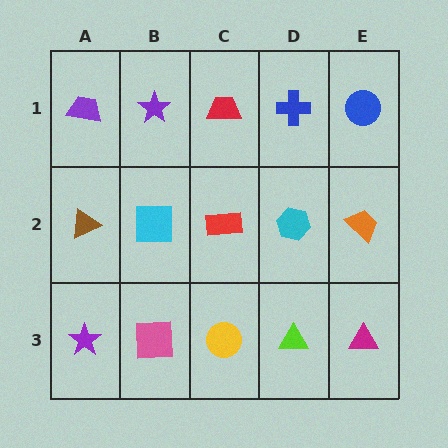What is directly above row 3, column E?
An orange trapezoid.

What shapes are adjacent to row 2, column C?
A red trapezoid (row 1, column C), a yellow circle (row 3, column C), a cyan square (row 2, column B), a cyan hexagon (row 2, column D).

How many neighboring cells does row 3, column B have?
3.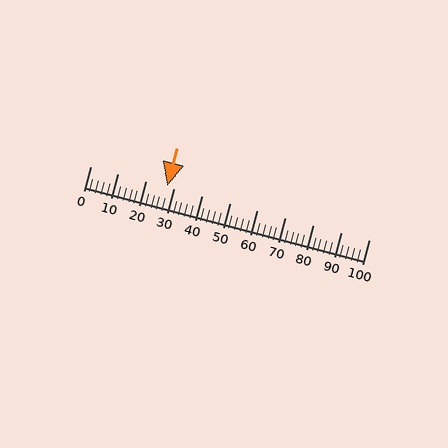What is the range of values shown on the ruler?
The ruler shows values from 0 to 100.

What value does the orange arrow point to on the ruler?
The orange arrow points to approximately 28.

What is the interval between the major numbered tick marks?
The major tick marks are spaced 10 units apart.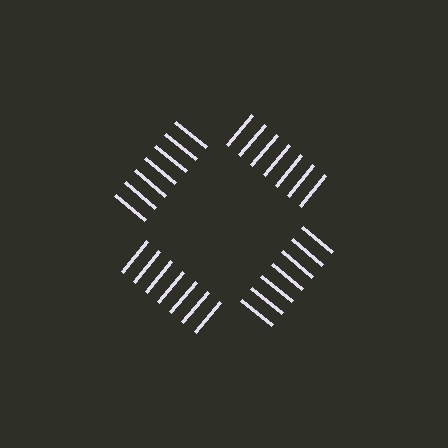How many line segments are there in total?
28 — 7 along each of the 4 edges.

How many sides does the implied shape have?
4 sides — the line-ends trace a square.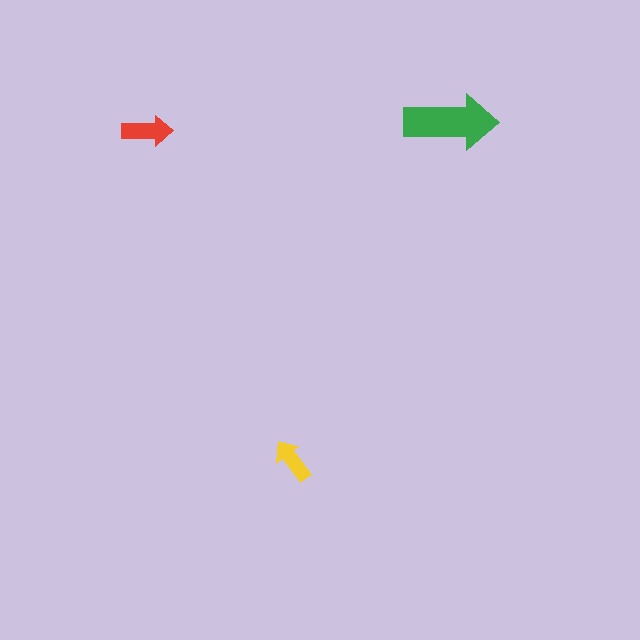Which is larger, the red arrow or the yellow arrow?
The red one.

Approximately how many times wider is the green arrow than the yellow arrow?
About 2 times wider.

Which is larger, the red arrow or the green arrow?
The green one.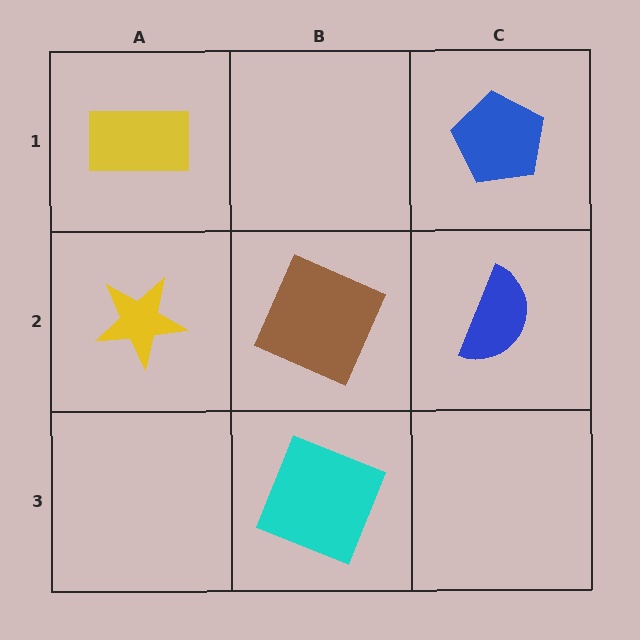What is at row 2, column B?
A brown square.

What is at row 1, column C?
A blue pentagon.